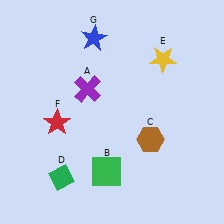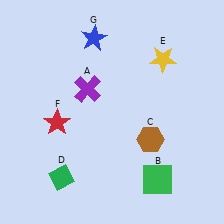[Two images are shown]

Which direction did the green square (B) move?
The green square (B) moved right.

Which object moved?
The green square (B) moved right.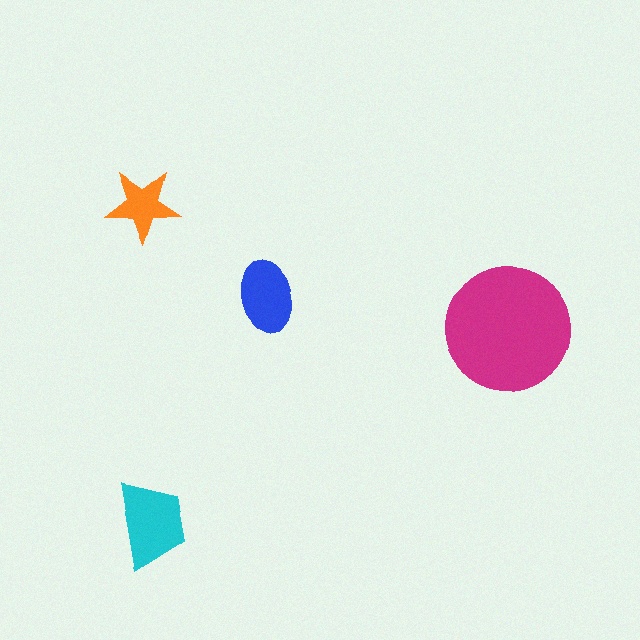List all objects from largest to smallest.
The magenta circle, the cyan trapezoid, the blue ellipse, the orange star.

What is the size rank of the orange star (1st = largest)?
4th.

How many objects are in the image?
There are 4 objects in the image.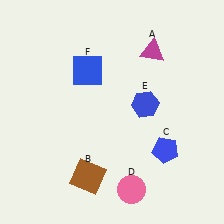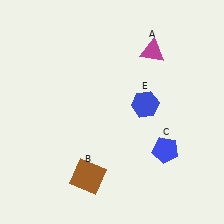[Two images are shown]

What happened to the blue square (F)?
The blue square (F) was removed in Image 2. It was in the top-left area of Image 1.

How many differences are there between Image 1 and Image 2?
There are 2 differences between the two images.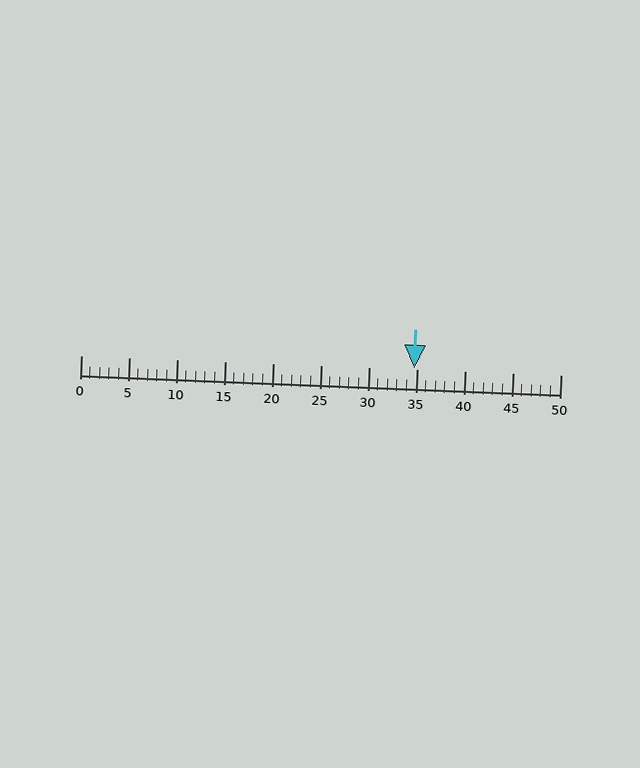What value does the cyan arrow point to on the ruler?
The cyan arrow points to approximately 35.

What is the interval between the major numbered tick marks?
The major tick marks are spaced 5 units apart.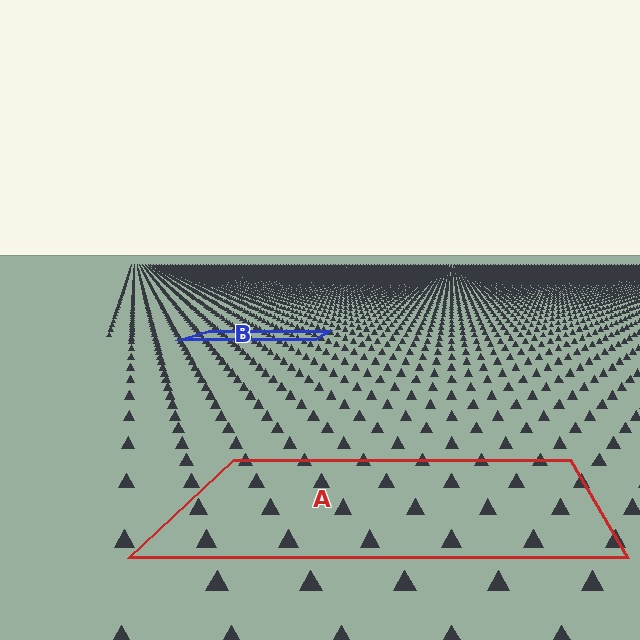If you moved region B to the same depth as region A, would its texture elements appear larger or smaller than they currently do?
They would appear larger. At a closer depth, the same texture elements are projected at a bigger on-screen size.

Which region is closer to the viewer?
Region A is closer. The texture elements there are larger and more spread out.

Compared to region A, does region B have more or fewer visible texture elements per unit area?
Region B has more texture elements per unit area — they are packed more densely because it is farther away.